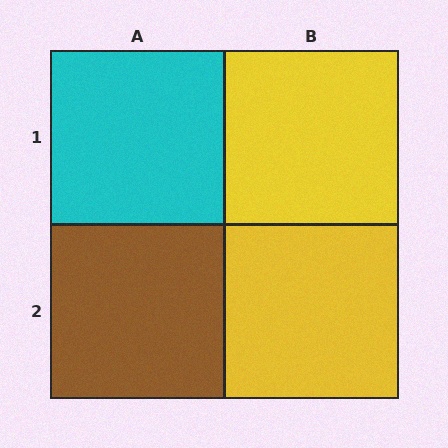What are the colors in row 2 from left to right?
Brown, yellow.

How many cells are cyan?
1 cell is cyan.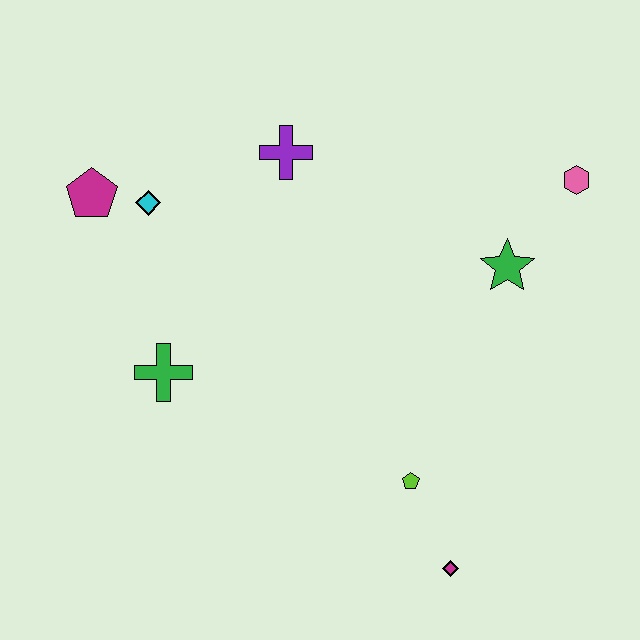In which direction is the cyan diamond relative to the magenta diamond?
The cyan diamond is above the magenta diamond.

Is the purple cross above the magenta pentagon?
Yes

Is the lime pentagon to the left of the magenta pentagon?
No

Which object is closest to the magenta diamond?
The lime pentagon is closest to the magenta diamond.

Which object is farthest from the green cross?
The pink hexagon is farthest from the green cross.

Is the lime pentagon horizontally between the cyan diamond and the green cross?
No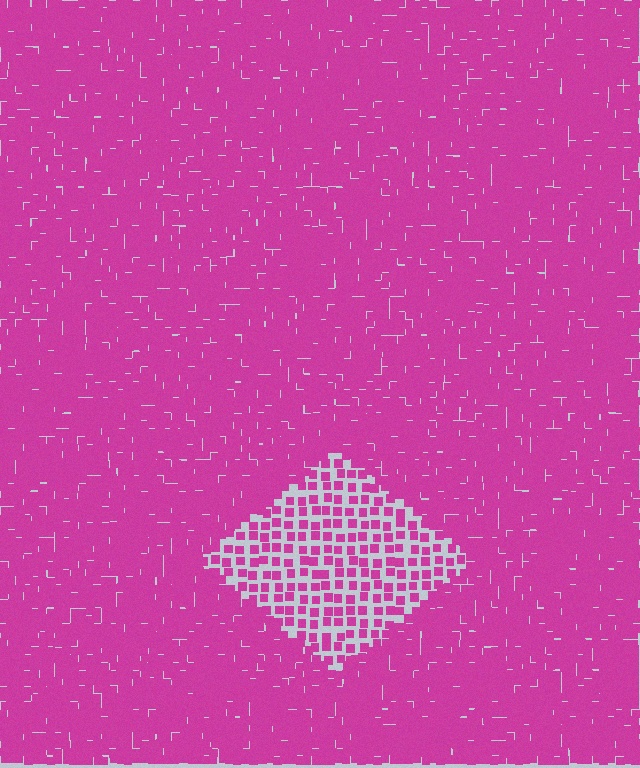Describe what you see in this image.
The image contains small magenta elements arranged at two different densities. A diamond-shaped region is visible where the elements are less densely packed than the surrounding area.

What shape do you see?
I see a diamond.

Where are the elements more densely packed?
The elements are more densely packed outside the diamond boundary.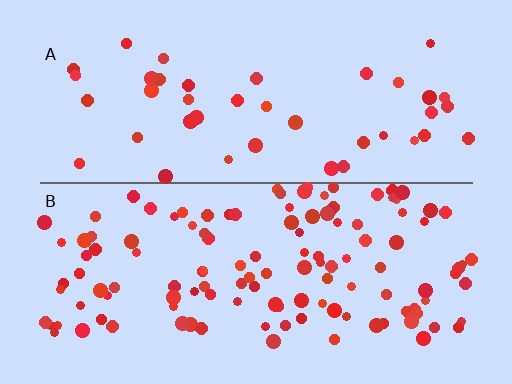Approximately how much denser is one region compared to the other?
Approximately 2.9× — region B over region A.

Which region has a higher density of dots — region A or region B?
B (the bottom).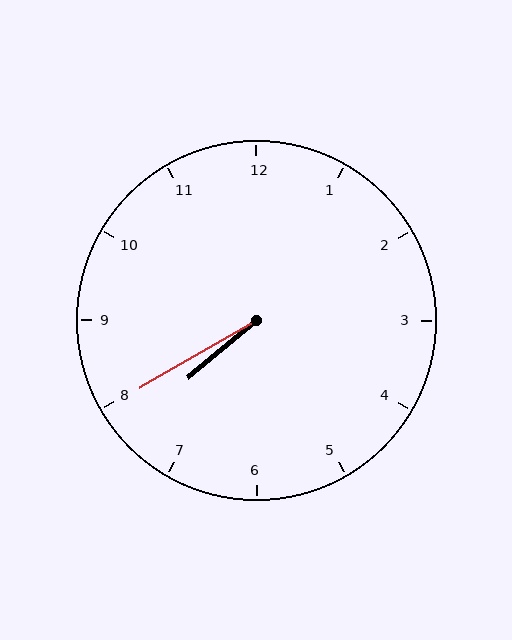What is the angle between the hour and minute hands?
Approximately 10 degrees.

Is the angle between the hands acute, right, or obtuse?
It is acute.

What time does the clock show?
7:40.